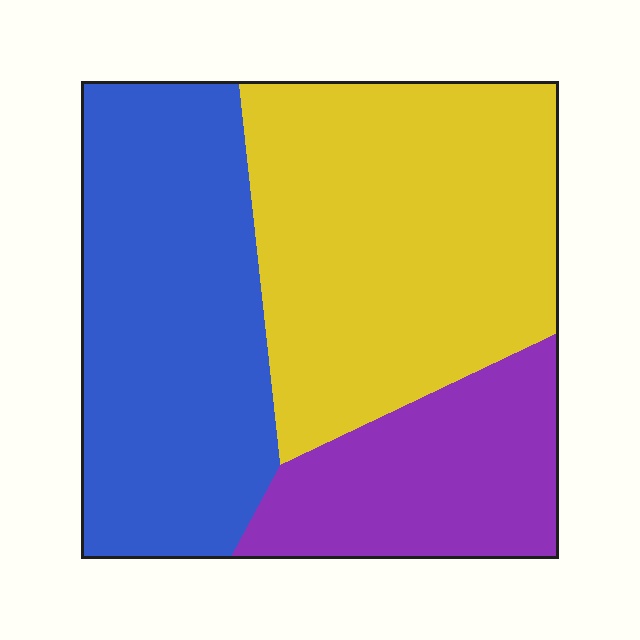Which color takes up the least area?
Purple, at roughly 20%.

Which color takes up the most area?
Yellow, at roughly 40%.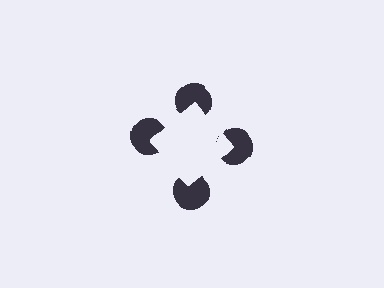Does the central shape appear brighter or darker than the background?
It typically appears slightly brighter than the background, even though no actual brightness change is drawn.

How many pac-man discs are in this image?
There are 4 — one at each vertex of the illusory square.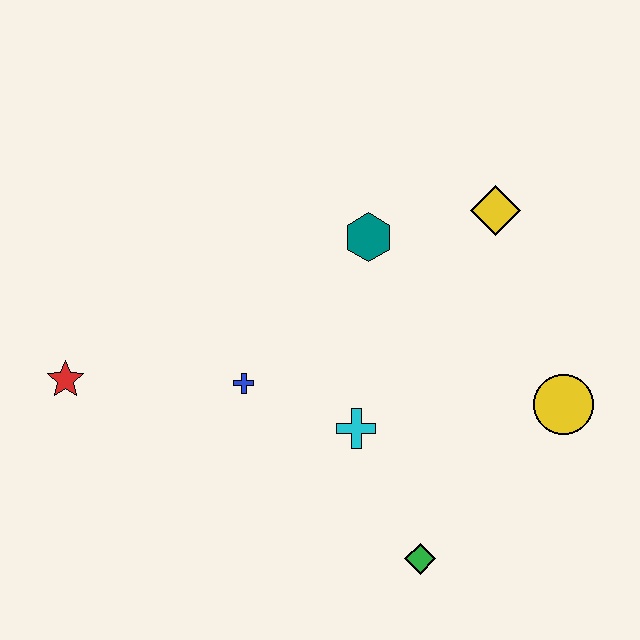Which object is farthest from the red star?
The yellow circle is farthest from the red star.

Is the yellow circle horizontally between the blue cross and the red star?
No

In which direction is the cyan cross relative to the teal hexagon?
The cyan cross is below the teal hexagon.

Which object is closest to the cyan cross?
The blue cross is closest to the cyan cross.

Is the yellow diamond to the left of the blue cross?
No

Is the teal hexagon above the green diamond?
Yes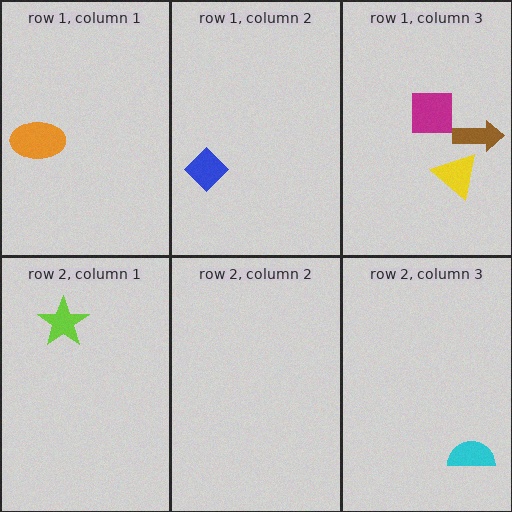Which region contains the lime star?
The row 2, column 1 region.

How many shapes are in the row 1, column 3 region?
3.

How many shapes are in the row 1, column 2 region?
1.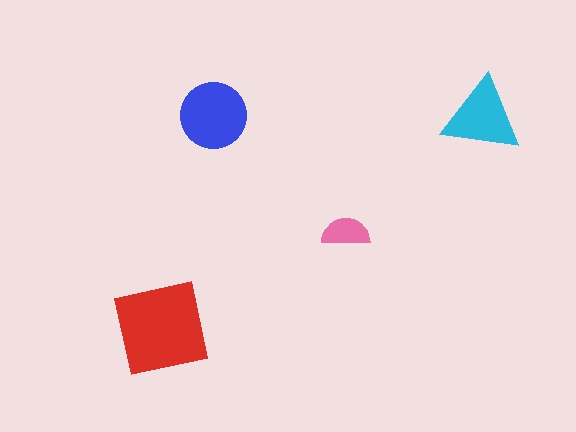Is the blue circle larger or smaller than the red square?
Smaller.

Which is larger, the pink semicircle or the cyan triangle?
The cyan triangle.